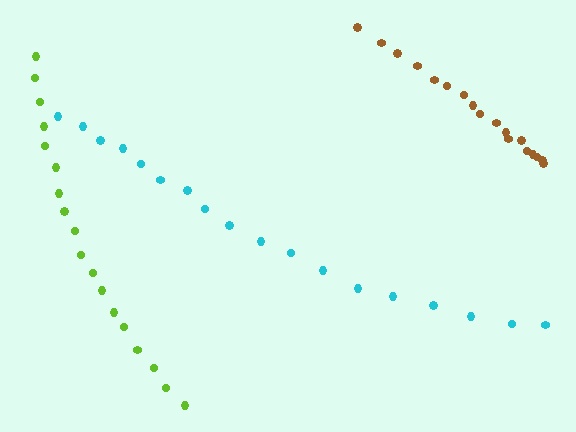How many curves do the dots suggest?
There are 3 distinct paths.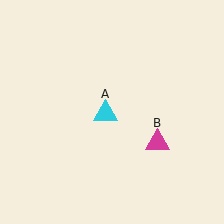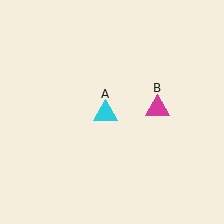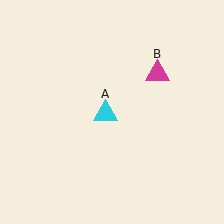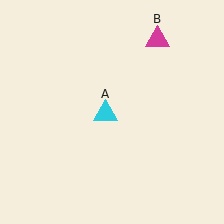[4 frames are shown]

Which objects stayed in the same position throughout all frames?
Cyan triangle (object A) remained stationary.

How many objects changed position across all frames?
1 object changed position: magenta triangle (object B).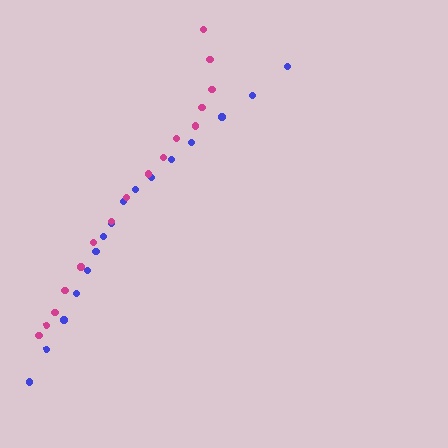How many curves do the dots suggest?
There are 2 distinct paths.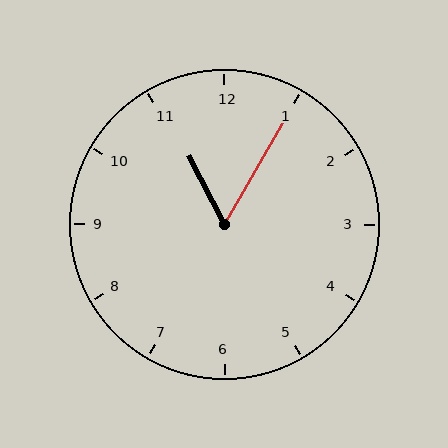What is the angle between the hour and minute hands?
Approximately 58 degrees.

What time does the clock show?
11:05.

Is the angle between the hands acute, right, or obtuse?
It is acute.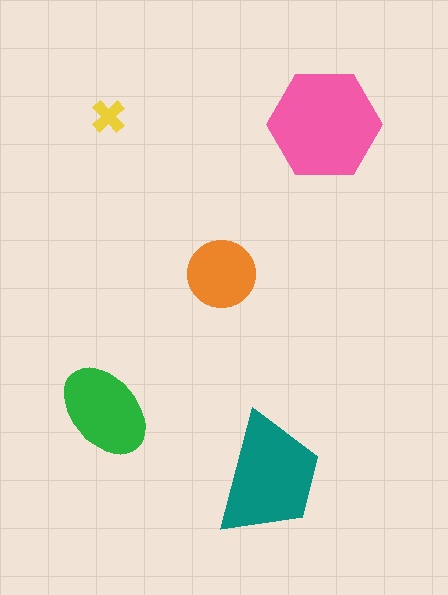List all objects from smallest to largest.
The yellow cross, the orange circle, the green ellipse, the teal trapezoid, the pink hexagon.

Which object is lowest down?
The teal trapezoid is bottommost.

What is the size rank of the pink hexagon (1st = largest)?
1st.